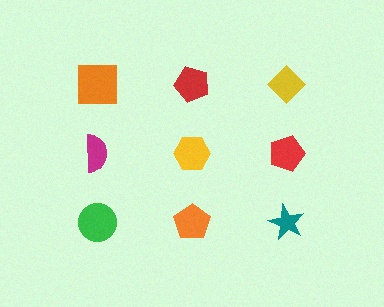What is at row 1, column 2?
A red pentagon.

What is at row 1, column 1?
An orange square.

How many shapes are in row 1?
3 shapes.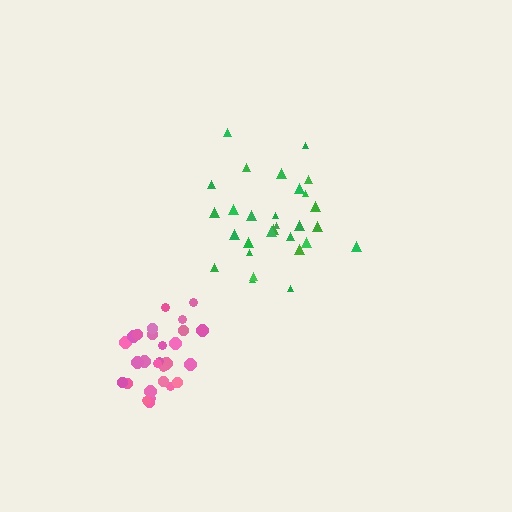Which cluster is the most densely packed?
Pink.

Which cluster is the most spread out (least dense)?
Green.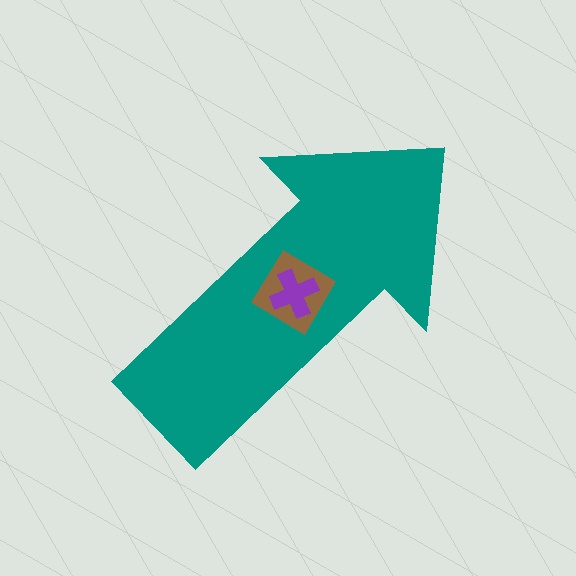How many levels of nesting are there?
3.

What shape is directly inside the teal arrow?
The brown diamond.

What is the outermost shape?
The teal arrow.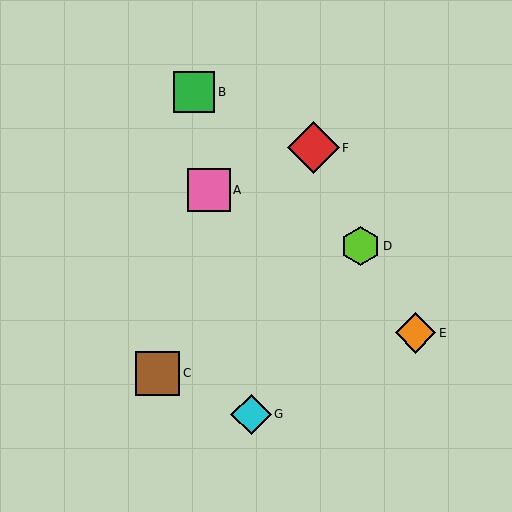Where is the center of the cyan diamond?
The center of the cyan diamond is at (251, 414).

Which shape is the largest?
The red diamond (labeled F) is the largest.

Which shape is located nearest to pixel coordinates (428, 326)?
The orange diamond (labeled E) at (415, 333) is nearest to that location.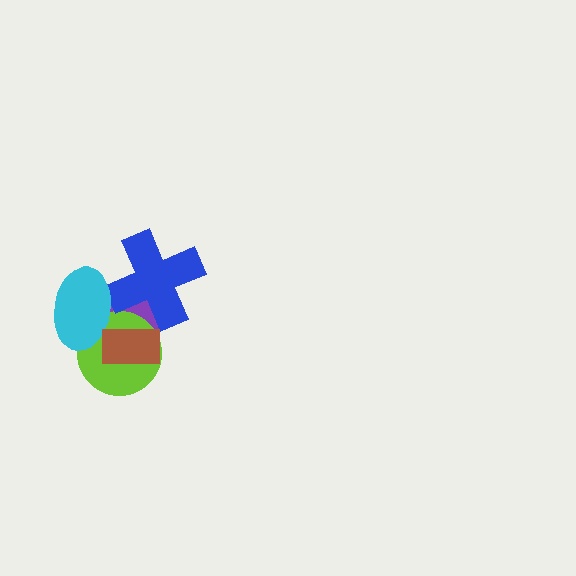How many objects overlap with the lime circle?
4 objects overlap with the lime circle.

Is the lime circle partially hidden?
Yes, it is partially covered by another shape.